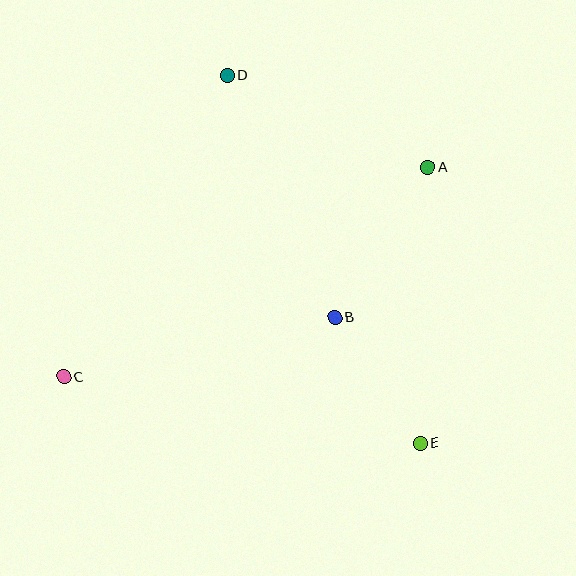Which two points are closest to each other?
Points B and E are closest to each other.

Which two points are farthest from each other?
Points A and C are farthest from each other.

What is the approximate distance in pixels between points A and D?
The distance between A and D is approximately 221 pixels.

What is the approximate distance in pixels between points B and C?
The distance between B and C is approximately 277 pixels.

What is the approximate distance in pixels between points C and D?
The distance between C and D is approximately 343 pixels.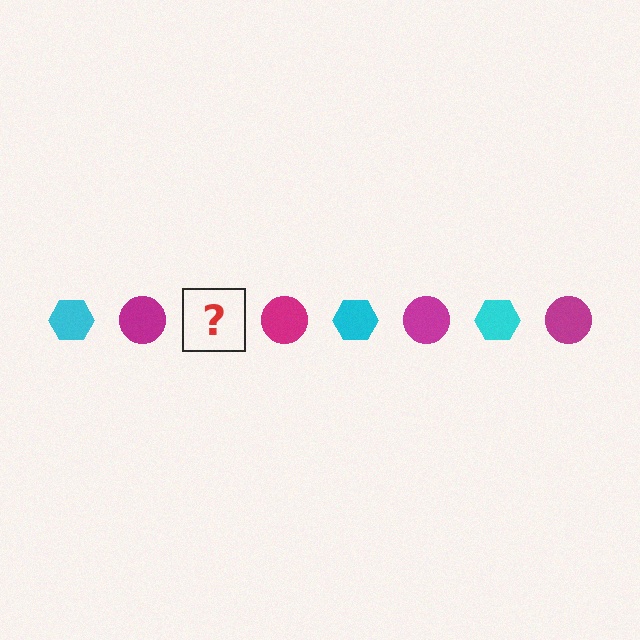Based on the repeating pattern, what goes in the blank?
The blank should be a cyan hexagon.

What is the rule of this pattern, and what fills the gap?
The rule is that the pattern alternates between cyan hexagon and magenta circle. The gap should be filled with a cyan hexagon.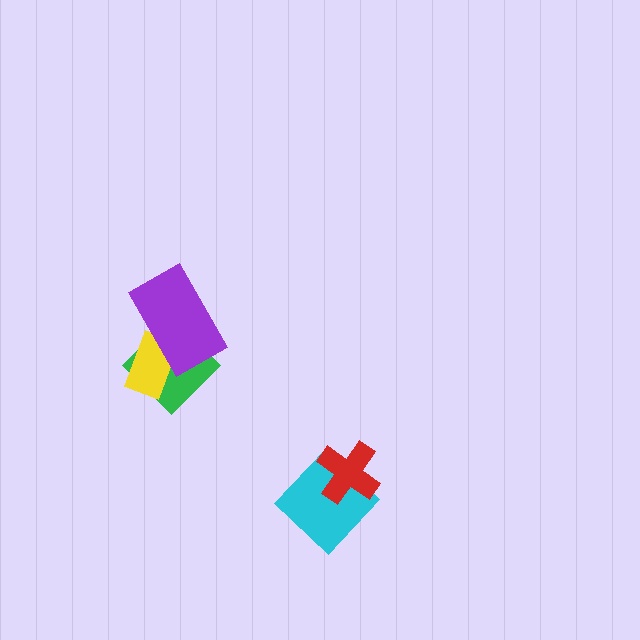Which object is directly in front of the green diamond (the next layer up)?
The yellow rectangle is directly in front of the green diamond.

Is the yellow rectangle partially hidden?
Yes, it is partially covered by another shape.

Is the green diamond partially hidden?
Yes, it is partially covered by another shape.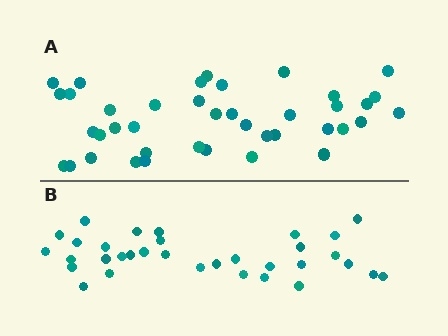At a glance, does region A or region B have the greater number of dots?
Region A (the top region) has more dots.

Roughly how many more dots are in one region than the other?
Region A has roughly 8 or so more dots than region B.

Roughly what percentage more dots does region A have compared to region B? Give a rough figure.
About 20% more.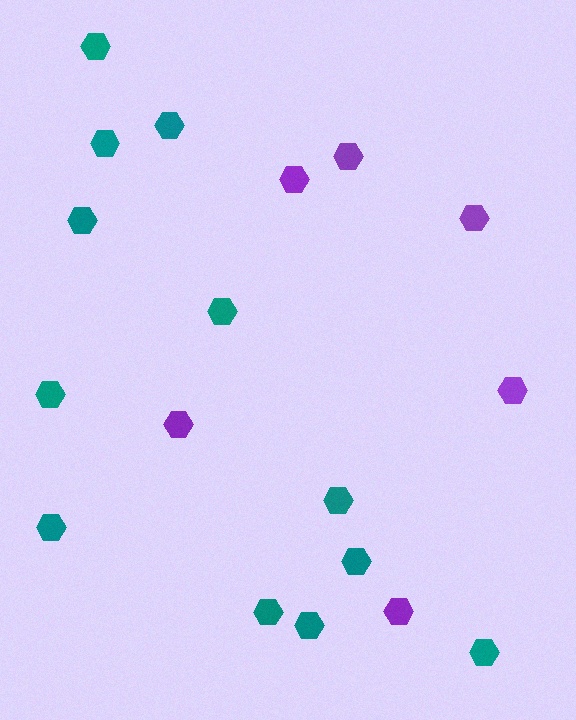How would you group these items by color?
There are 2 groups: one group of teal hexagons (12) and one group of purple hexagons (6).